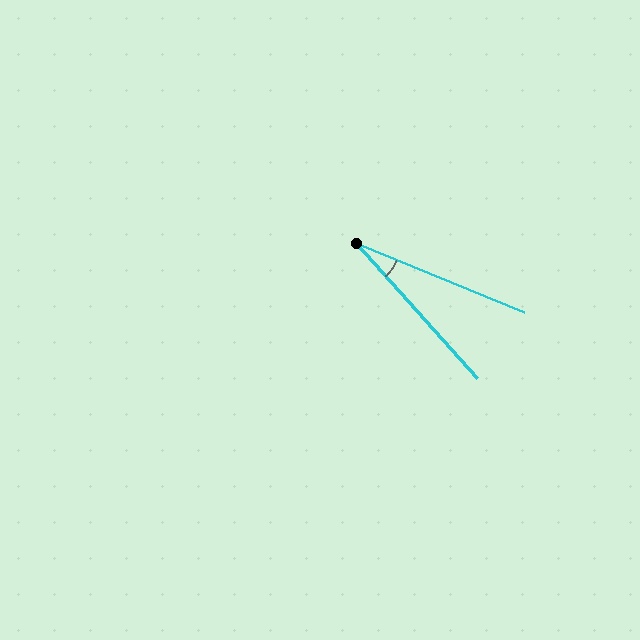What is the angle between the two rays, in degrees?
Approximately 26 degrees.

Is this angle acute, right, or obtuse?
It is acute.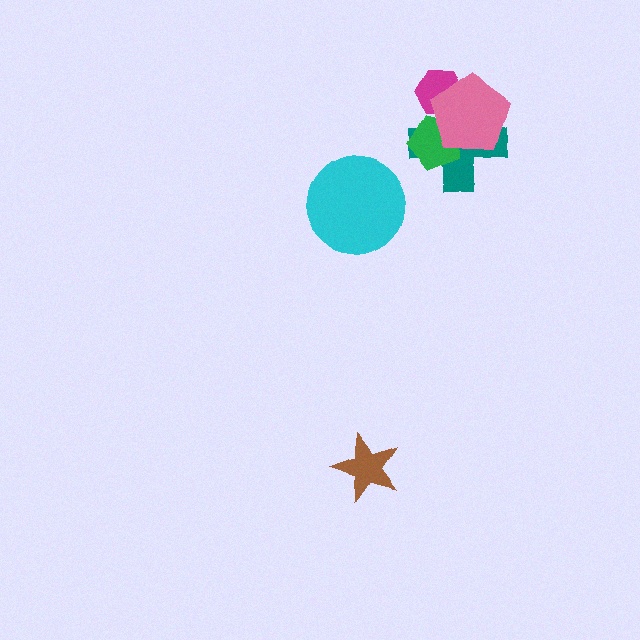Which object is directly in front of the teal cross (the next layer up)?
The green pentagon is directly in front of the teal cross.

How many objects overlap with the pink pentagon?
3 objects overlap with the pink pentagon.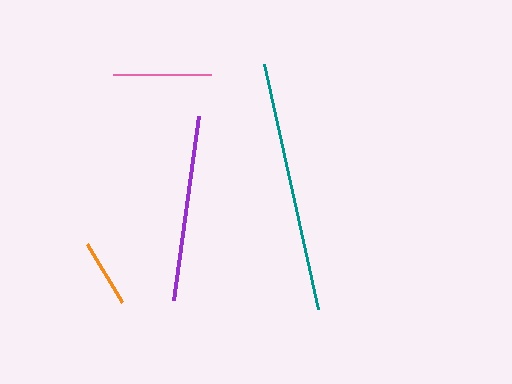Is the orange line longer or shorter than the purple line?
The purple line is longer than the orange line.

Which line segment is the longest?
The teal line is the longest at approximately 251 pixels.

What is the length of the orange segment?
The orange segment is approximately 68 pixels long.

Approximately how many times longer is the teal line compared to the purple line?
The teal line is approximately 1.4 times the length of the purple line.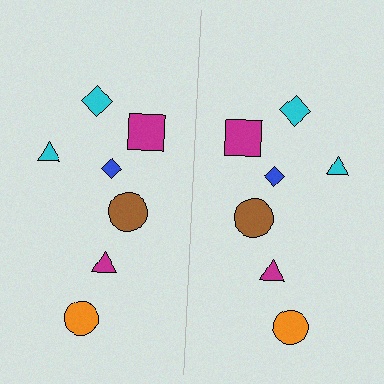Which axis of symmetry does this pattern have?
The pattern has a vertical axis of symmetry running through the center of the image.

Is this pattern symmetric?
Yes, this pattern has bilateral (reflection) symmetry.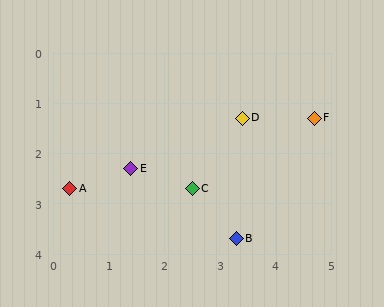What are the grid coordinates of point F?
Point F is at approximately (4.7, 1.3).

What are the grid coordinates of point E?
Point E is at approximately (1.4, 2.3).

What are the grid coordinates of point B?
Point B is at approximately (3.3, 3.7).